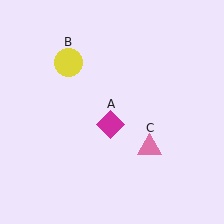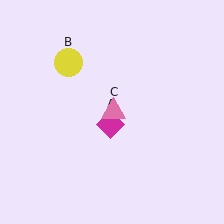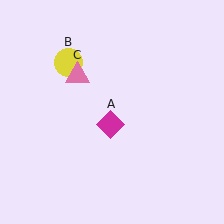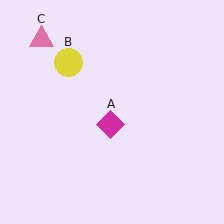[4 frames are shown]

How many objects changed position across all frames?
1 object changed position: pink triangle (object C).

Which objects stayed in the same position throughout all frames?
Magenta diamond (object A) and yellow circle (object B) remained stationary.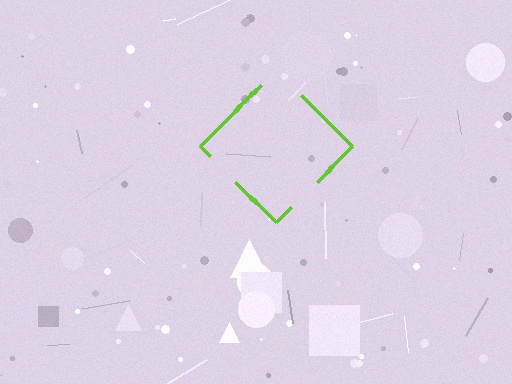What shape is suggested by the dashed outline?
The dashed outline suggests a diamond.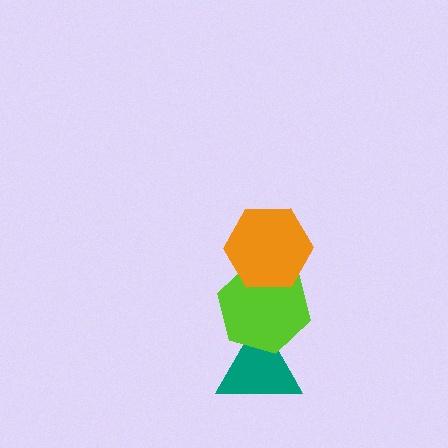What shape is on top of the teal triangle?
The lime hexagon is on top of the teal triangle.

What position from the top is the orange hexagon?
The orange hexagon is 1st from the top.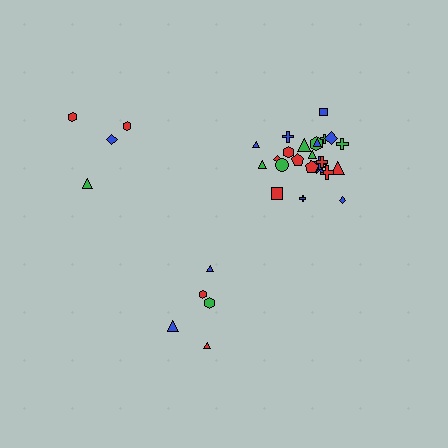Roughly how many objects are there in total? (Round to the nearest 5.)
Roughly 35 objects in total.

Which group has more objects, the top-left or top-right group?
The top-right group.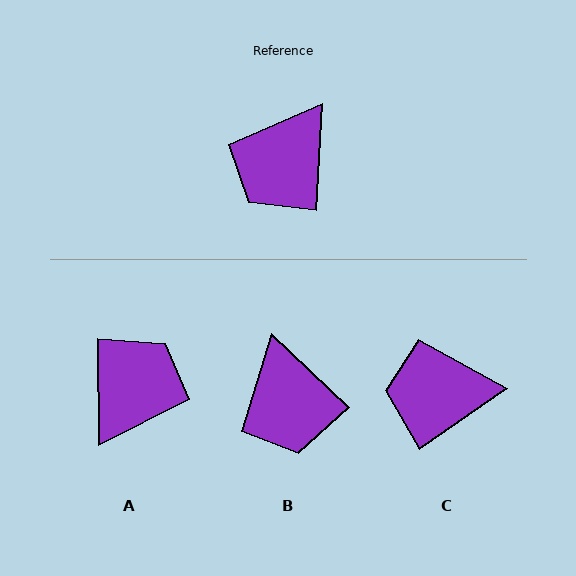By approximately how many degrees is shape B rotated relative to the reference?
Approximately 49 degrees counter-clockwise.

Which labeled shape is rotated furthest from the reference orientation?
A, about 177 degrees away.